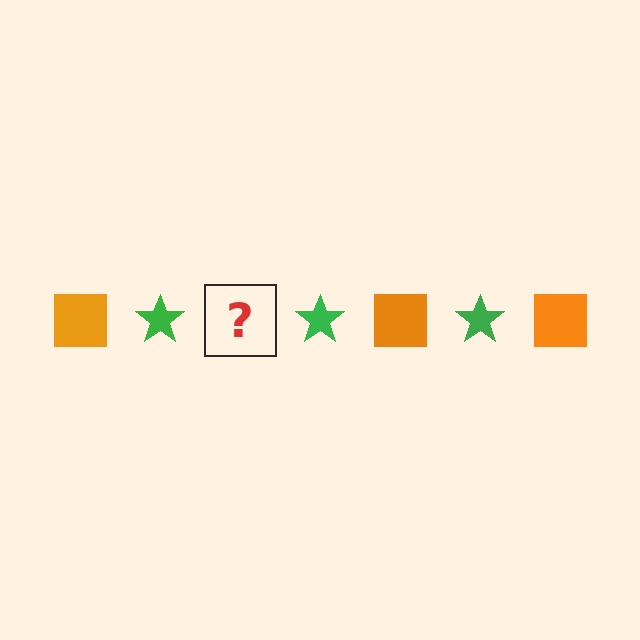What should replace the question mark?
The question mark should be replaced with an orange square.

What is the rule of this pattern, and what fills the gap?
The rule is that the pattern alternates between orange square and green star. The gap should be filled with an orange square.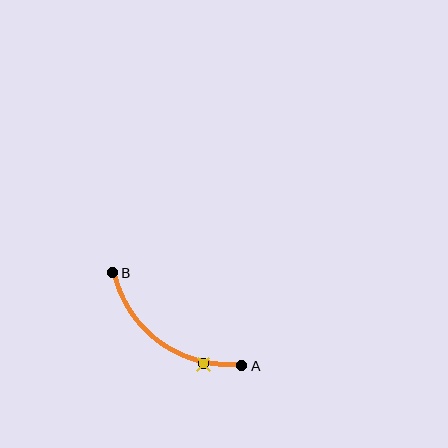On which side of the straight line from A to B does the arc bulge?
The arc bulges below and to the left of the straight line connecting A and B.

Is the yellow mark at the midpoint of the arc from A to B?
No. The yellow mark lies on the arc but is closer to endpoint A. The arc midpoint would be at the point on the curve equidistant along the arc from both A and B.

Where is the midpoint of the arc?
The arc midpoint is the point on the curve farthest from the straight line joining A and B. It sits below and to the left of that line.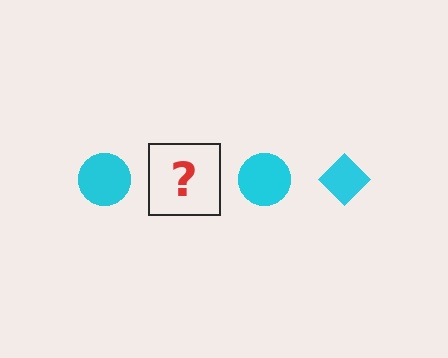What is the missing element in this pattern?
The missing element is a cyan diamond.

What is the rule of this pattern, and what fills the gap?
The rule is that the pattern cycles through circle, diamond shapes in cyan. The gap should be filled with a cyan diamond.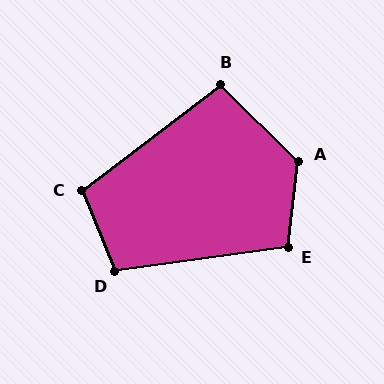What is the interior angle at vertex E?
Approximately 105 degrees (obtuse).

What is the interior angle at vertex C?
Approximately 105 degrees (obtuse).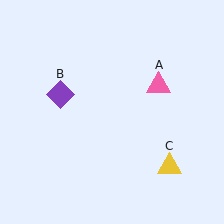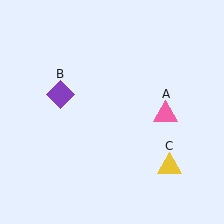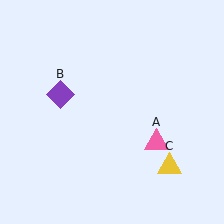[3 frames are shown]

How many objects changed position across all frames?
1 object changed position: pink triangle (object A).